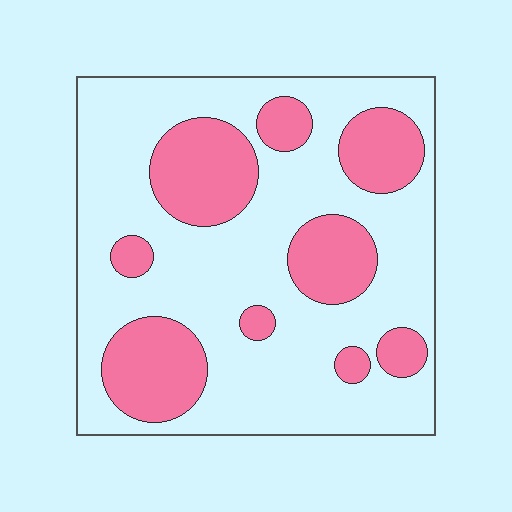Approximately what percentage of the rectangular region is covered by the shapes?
Approximately 30%.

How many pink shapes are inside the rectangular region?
9.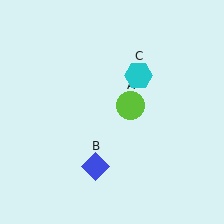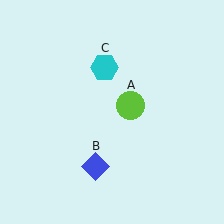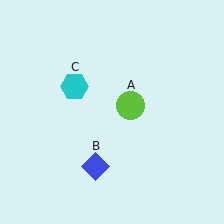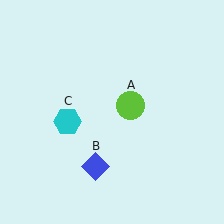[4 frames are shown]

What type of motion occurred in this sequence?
The cyan hexagon (object C) rotated counterclockwise around the center of the scene.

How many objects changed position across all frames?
1 object changed position: cyan hexagon (object C).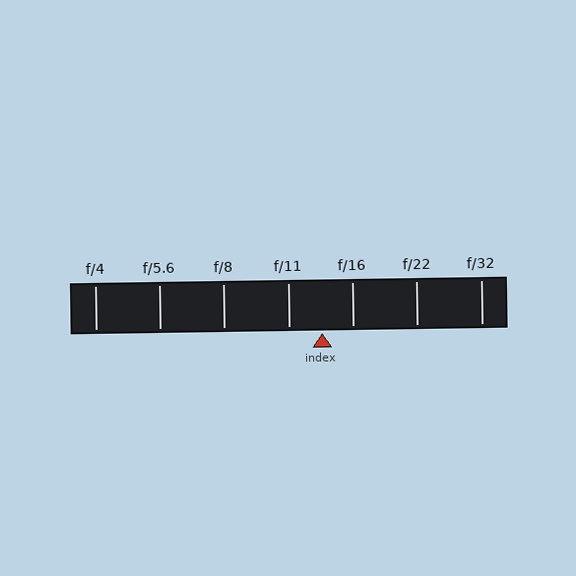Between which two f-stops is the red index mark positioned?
The index mark is between f/11 and f/16.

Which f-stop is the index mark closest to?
The index mark is closest to f/16.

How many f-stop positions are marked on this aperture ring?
There are 7 f-stop positions marked.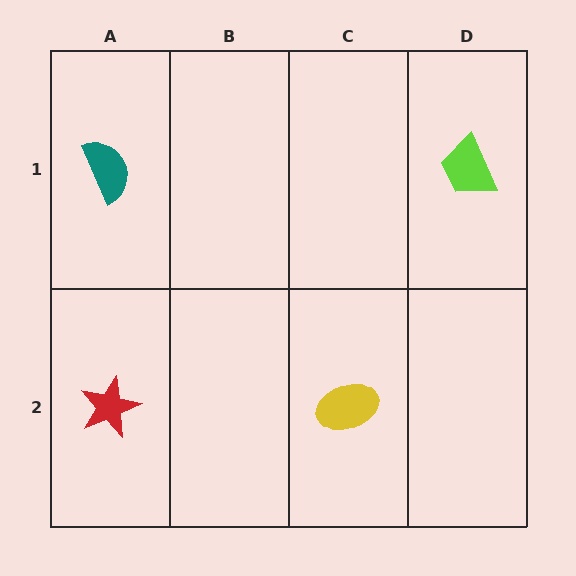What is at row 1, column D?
A lime trapezoid.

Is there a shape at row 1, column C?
No, that cell is empty.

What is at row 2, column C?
A yellow ellipse.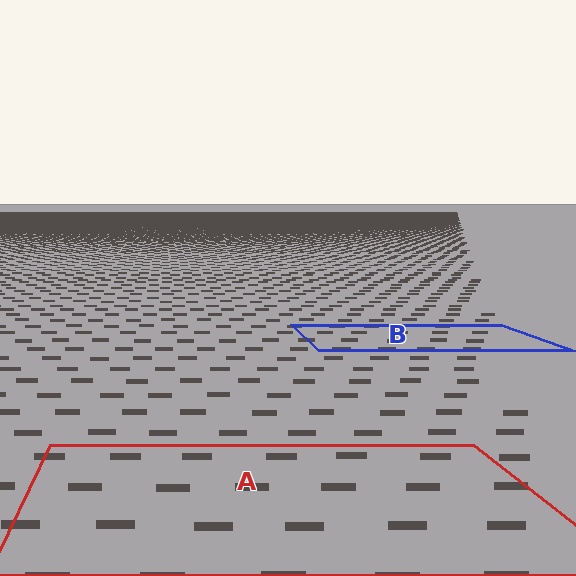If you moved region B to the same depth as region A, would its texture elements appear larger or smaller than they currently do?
They would appear larger. At a closer depth, the same texture elements are projected at a bigger on-screen size.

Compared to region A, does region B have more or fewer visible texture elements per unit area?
Region B has more texture elements per unit area — they are packed more densely because it is farther away.